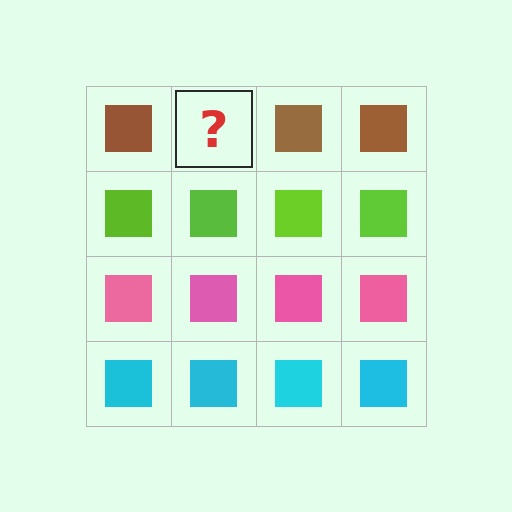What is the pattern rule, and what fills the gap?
The rule is that each row has a consistent color. The gap should be filled with a brown square.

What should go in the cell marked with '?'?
The missing cell should contain a brown square.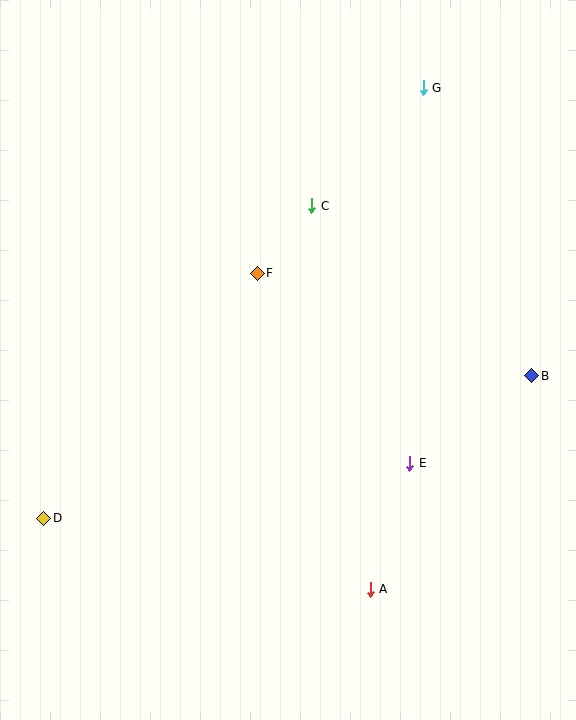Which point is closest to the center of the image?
Point F at (257, 273) is closest to the center.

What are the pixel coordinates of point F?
Point F is at (257, 273).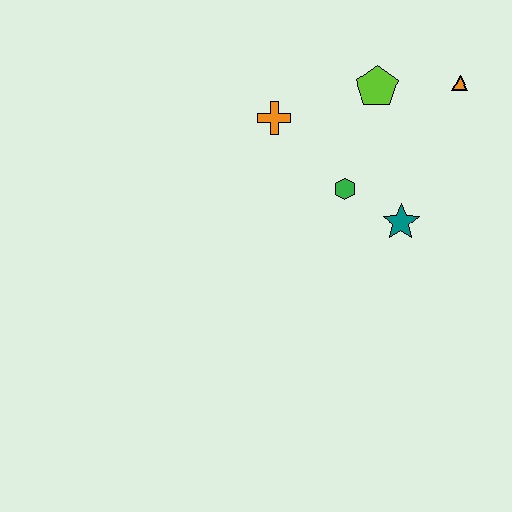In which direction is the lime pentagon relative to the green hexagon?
The lime pentagon is above the green hexagon.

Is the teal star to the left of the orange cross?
No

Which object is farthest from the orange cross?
The orange triangle is farthest from the orange cross.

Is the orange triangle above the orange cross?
Yes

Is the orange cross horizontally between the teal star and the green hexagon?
No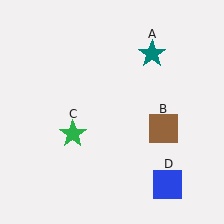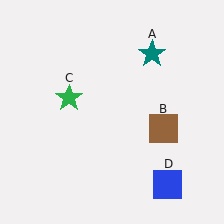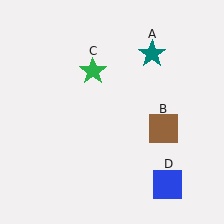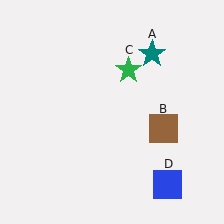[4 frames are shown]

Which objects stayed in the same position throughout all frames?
Teal star (object A) and brown square (object B) and blue square (object D) remained stationary.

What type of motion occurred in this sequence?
The green star (object C) rotated clockwise around the center of the scene.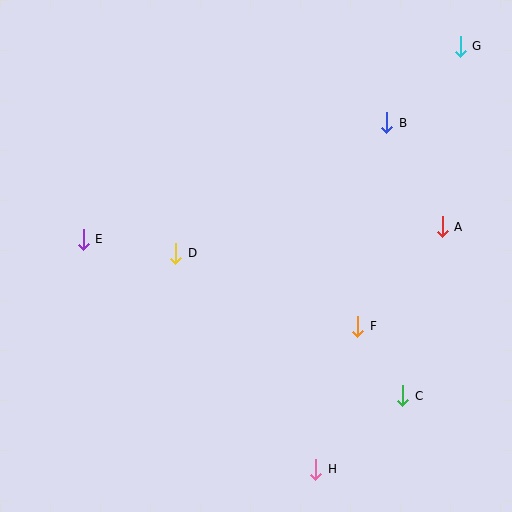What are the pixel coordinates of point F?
Point F is at (358, 326).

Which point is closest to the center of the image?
Point D at (176, 253) is closest to the center.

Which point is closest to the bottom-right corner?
Point C is closest to the bottom-right corner.